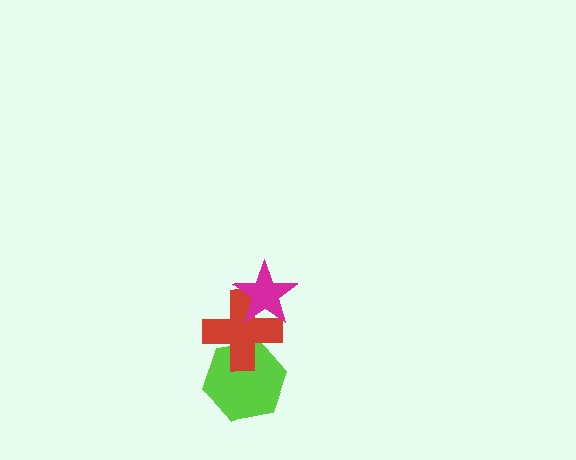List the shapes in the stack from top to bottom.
From top to bottom: the magenta star, the red cross, the lime hexagon.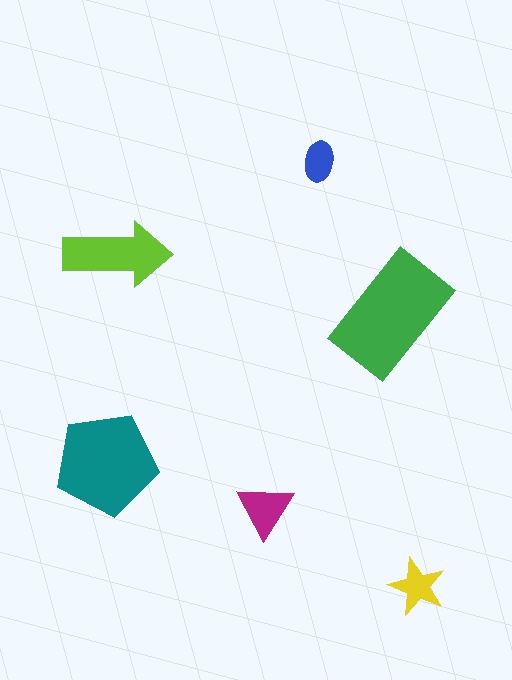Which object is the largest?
The green rectangle.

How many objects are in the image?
There are 6 objects in the image.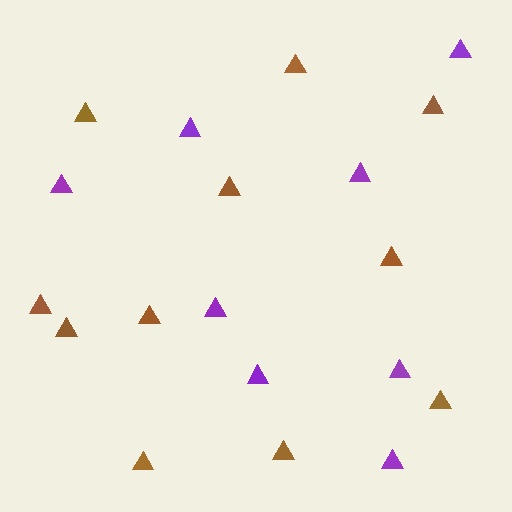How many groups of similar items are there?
There are 2 groups: one group of brown triangles (11) and one group of purple triangles (8).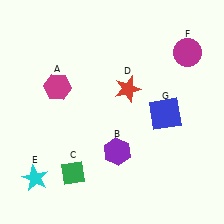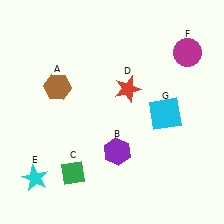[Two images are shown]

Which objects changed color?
A changed from magenta to brown. G changed from blue to cyan.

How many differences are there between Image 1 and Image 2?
There are 2 differences between the two images.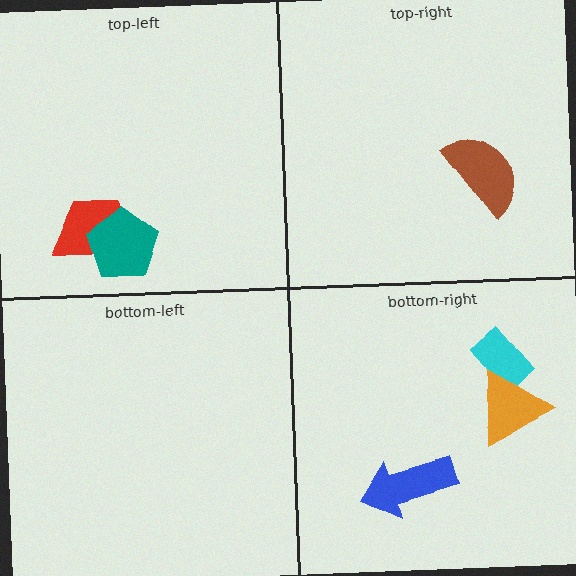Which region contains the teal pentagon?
The top-left region.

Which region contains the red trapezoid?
The top-left region.